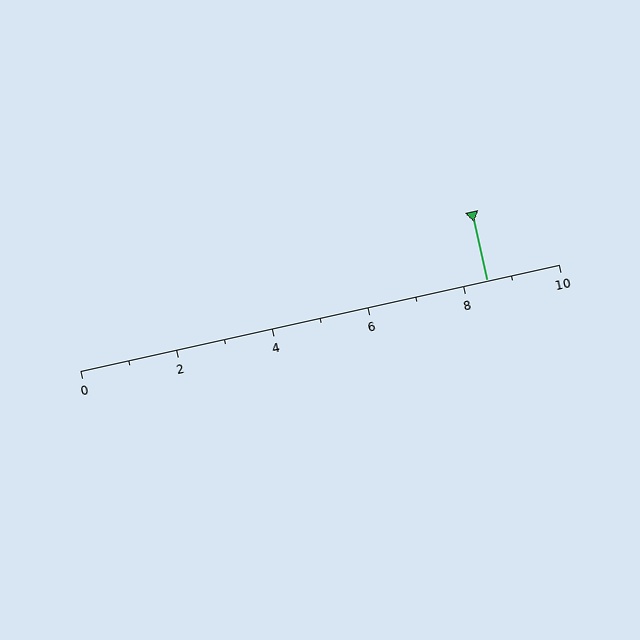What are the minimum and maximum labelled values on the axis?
The axis runs from 0 to 10.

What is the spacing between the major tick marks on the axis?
The major ticks are spaced 2 apart.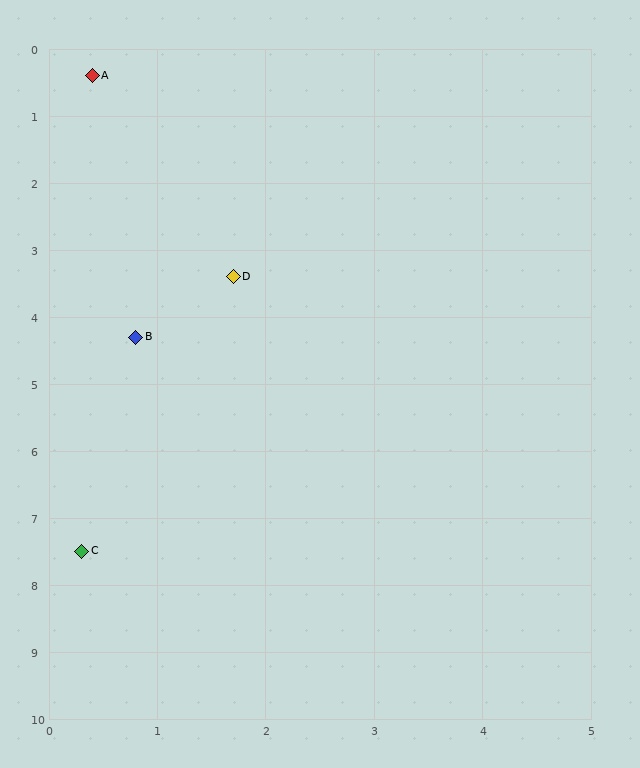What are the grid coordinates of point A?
Point A is at approximately (0.4, 0.4).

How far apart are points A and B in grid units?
Points A and B are about 3.9 grid units apart.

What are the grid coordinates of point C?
Point C is at approximately (0.3, 7.5).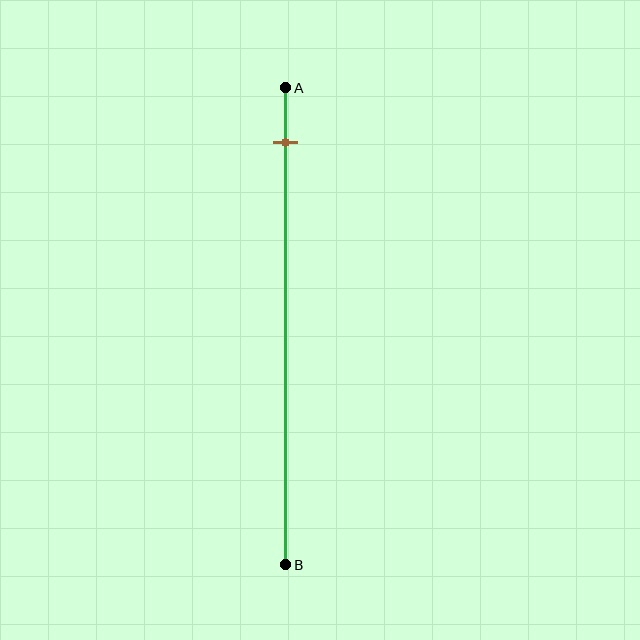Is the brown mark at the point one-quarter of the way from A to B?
No, the mark is at about 10% from A, not at the 25% one-quarter point.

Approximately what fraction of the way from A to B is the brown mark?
The brown mark is approximately 10% of the way from A to B.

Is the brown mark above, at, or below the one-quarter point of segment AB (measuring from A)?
The brown mark is above the one-quarter point of segment AB.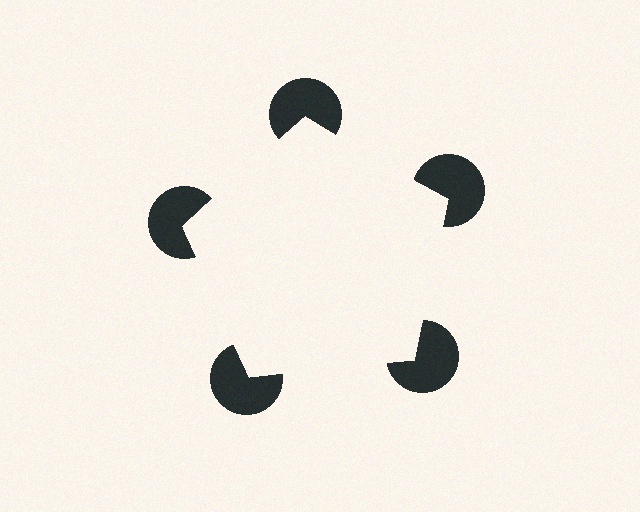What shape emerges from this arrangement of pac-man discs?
An illusory pentagon — its edges are inferred from the aligned wedge cuts in the pac-man discs, not physically drawn.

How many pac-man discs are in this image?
There are 5 — one at each vertex of the illusory pentagon.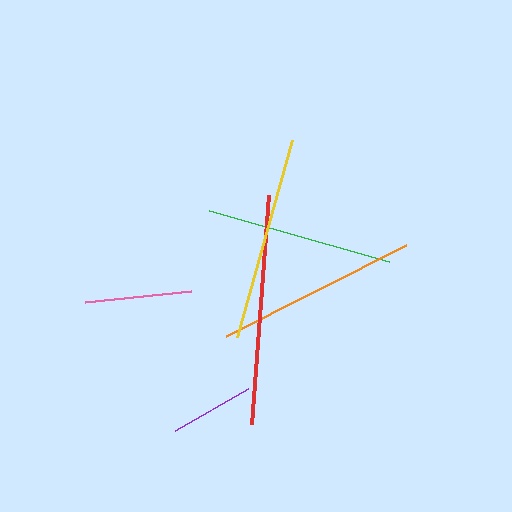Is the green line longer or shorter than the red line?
The red line is longer than the green line.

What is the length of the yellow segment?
The yellow segment is approximately 205 pixels long.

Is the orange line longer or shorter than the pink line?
The orange line is longer than the pink line.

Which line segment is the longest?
The red line is the longest at approximately 230 pixels.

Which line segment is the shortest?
The purple line is the shortest at approximately 85 pixels.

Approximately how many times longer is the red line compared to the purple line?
The red line is approximately 2.7 times the length of the purple line.